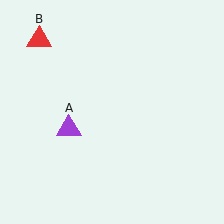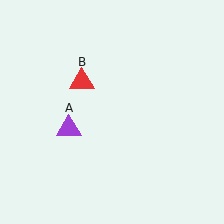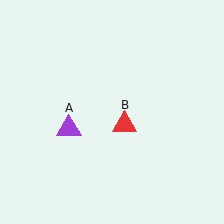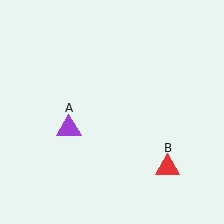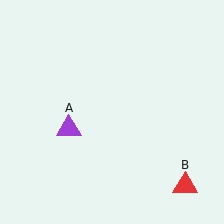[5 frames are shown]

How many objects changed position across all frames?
1 object changed position: red triangle (object B).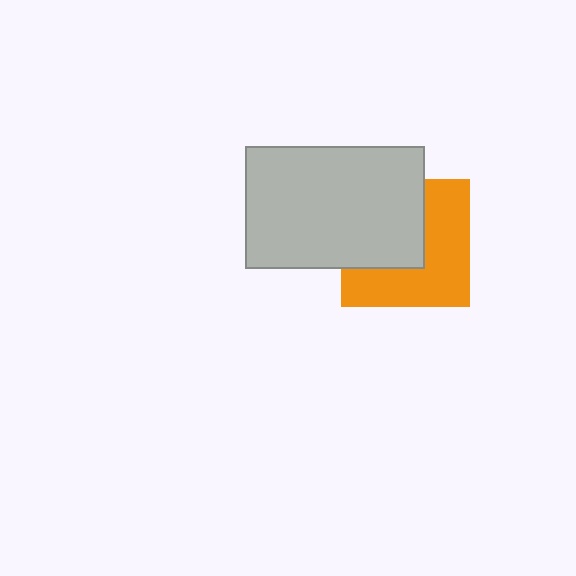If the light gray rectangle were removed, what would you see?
You would see the complete orange square.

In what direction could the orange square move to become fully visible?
The orange square could move toward the lower-right. That would shift it out from behind the light gray rectangle entirely.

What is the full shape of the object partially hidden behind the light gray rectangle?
The partially hidden object is an orange square.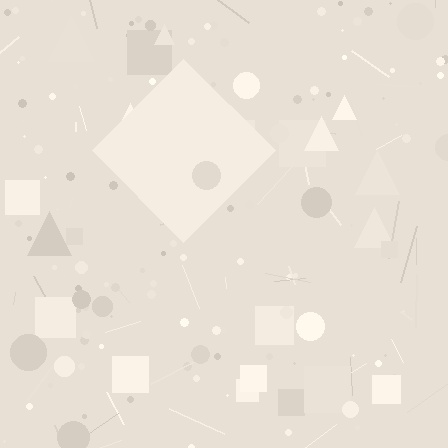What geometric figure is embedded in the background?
A diamond is embedded in the background.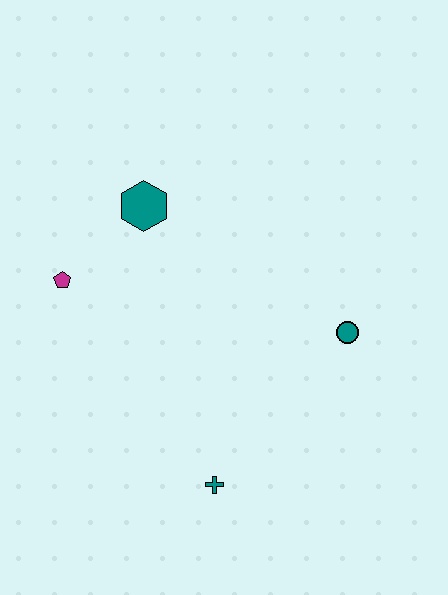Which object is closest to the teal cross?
The teal circle is closest to the teal cross.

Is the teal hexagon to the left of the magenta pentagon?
No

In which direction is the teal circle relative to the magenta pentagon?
The teal circle is to the right of the magenta pentagon.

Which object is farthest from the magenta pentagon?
The teal circle is farthest from the magenta pentagon.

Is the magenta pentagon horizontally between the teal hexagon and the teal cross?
No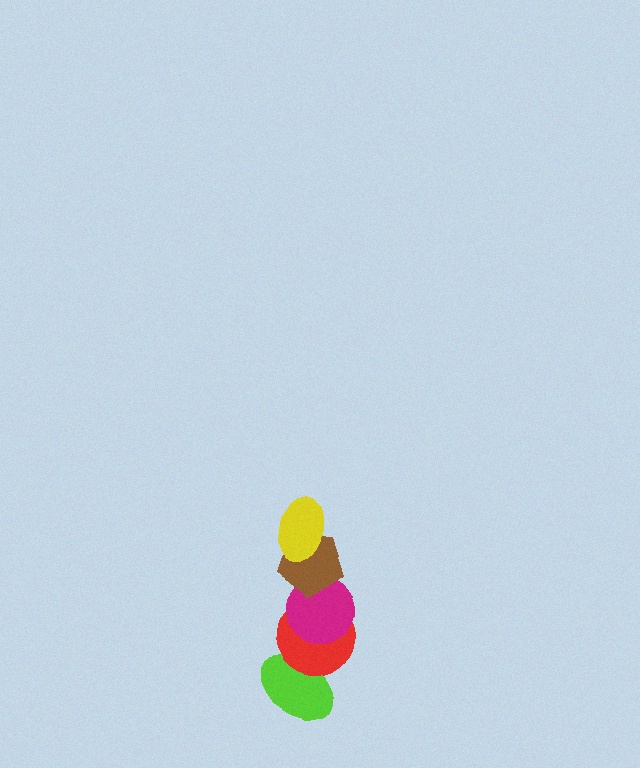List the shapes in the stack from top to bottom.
From top to bottom: the yellow ellipse, the brown pentagon, the magenta circle, the red circle, the lime ellipse.